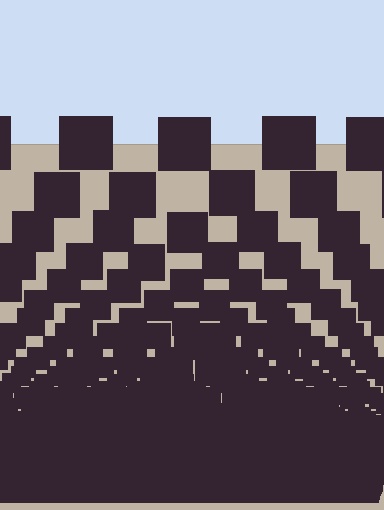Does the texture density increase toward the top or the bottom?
Density increases toward the bottom.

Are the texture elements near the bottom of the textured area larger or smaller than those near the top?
Smaller. The gradient is inverted — elements near the bottom are smaller and denser.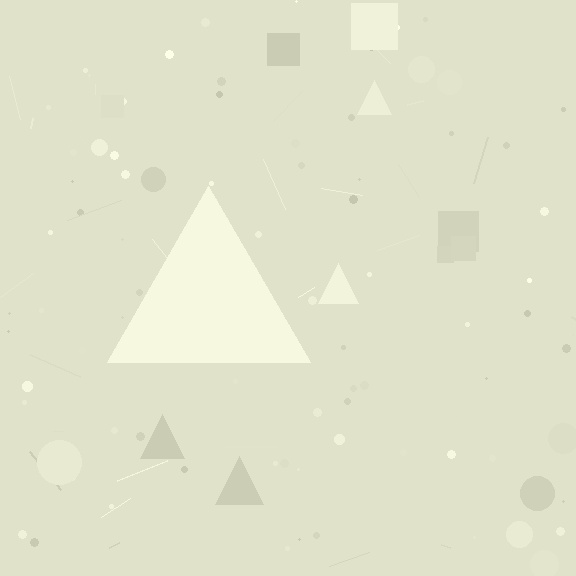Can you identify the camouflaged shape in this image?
The camouflaged shape is a triangle.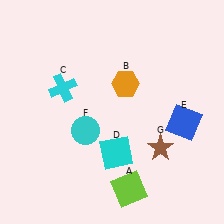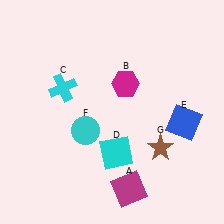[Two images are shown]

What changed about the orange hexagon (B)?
In Image 1, B is orange. In Image 2, it changed to magenta.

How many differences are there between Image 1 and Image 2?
There are 2 differences between the two images.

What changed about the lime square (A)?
In Image 1, A is lime. In Image 2, it changed to magenta.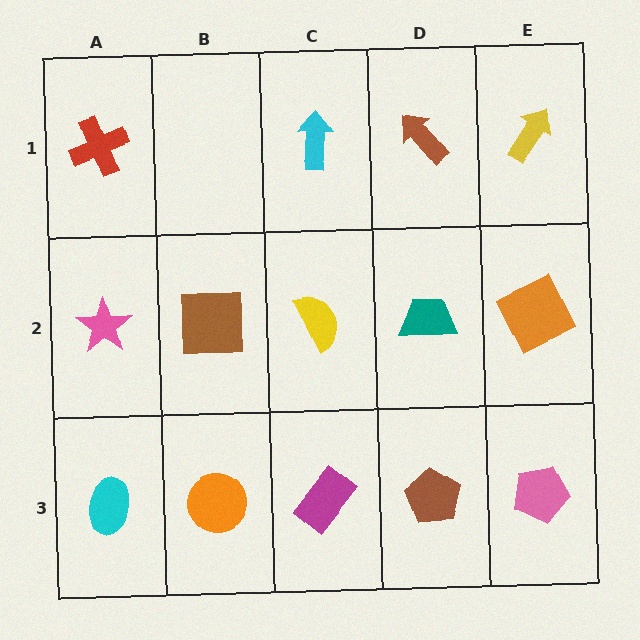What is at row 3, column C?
A magenta rectangle.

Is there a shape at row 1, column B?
No, that cell is empty.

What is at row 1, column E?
A yellow arrow.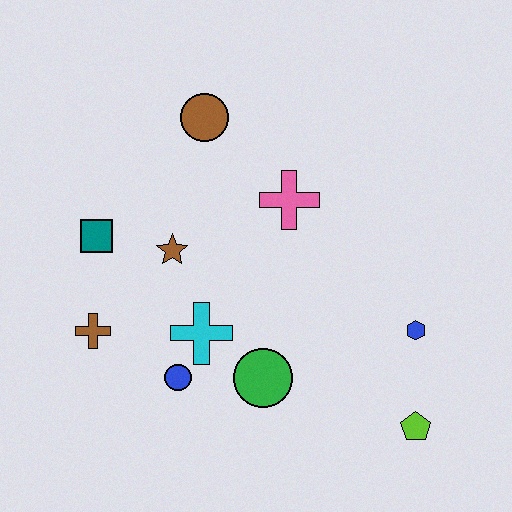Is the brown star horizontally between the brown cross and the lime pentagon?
Yes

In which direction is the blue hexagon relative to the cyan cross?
The blue hexagon is to the right of the cyan cross.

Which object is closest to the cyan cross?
The blue circle is closest to the cyan cross.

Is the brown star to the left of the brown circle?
Yes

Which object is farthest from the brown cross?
The lime pentagon is farthest from the brown cross.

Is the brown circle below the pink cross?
No